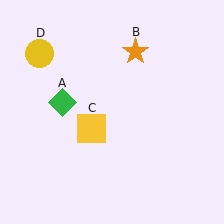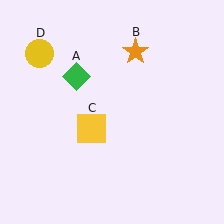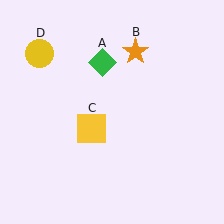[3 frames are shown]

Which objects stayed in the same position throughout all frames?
Orange star (object B) and yellow square (object C) and yellow circle (object D) remained stationary.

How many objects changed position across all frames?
1 object changed position: green diamond (object A).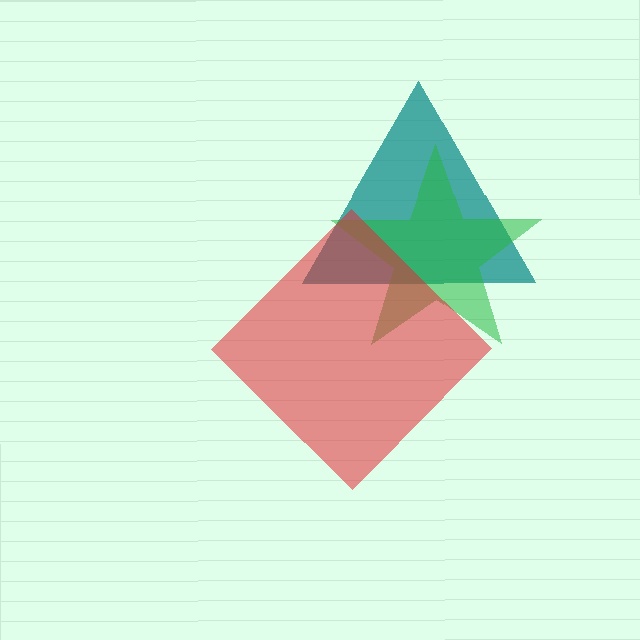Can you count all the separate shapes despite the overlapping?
Yes, there are 3 separate shapes.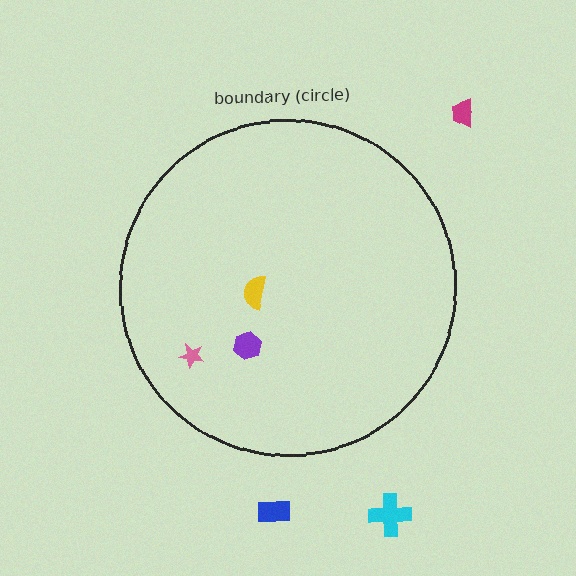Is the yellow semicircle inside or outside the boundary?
Inside.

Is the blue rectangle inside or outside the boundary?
Outside.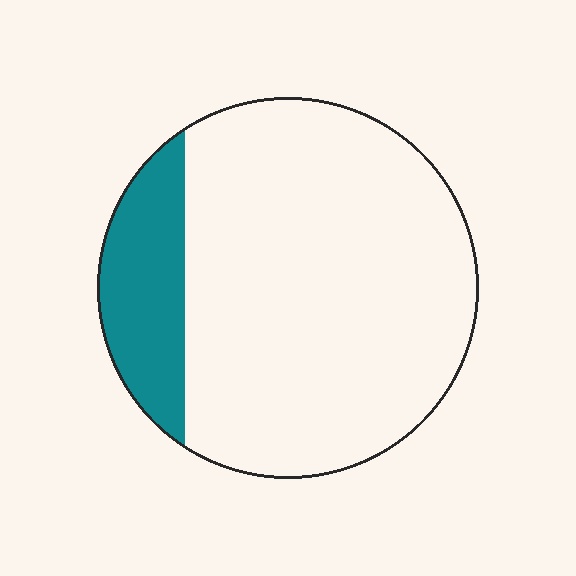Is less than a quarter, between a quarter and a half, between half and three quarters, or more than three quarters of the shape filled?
Less than a quarter.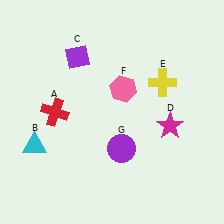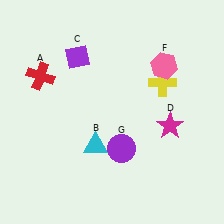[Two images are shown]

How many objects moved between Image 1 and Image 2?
3 objects moved between the two images.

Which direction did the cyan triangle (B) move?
The cyan triangle (B) moved right.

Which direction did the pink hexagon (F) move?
The pink hexagon (F) moved right.